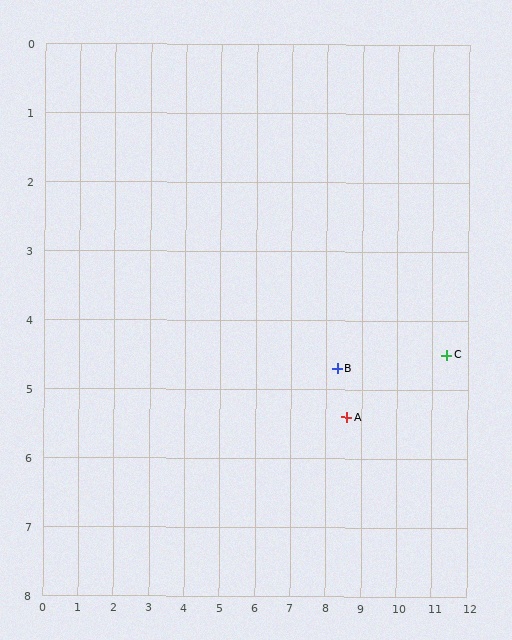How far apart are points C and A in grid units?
Points C and A are about 2.9 grid units apart.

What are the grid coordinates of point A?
Point A is at approximately (8.6, 5.4).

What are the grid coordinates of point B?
Point B is at approximately (8.3, 4.7).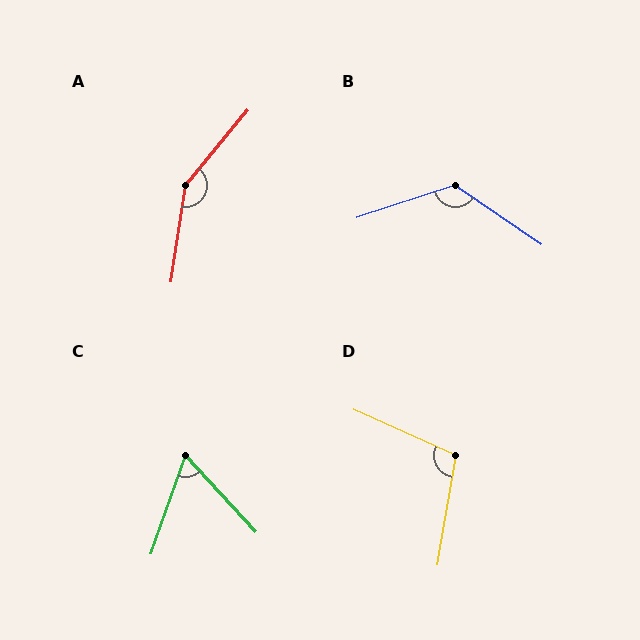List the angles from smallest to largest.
C (62°), D (104°), B (127°), A (149°).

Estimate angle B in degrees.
Approximately 127 degrees.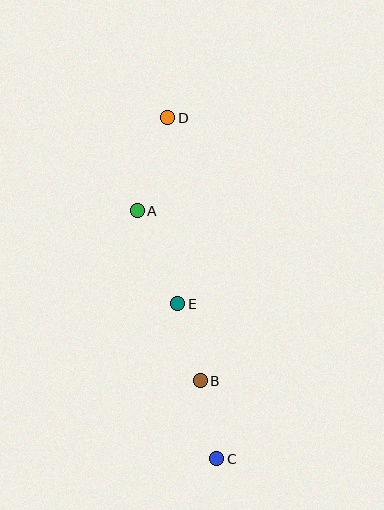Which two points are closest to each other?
Points B and C are closest to each other.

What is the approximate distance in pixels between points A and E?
The distance between A and E is approximately 101 pixels.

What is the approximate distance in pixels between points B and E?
The distance between B and E is approximately 80 pixels.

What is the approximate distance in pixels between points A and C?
The distance between A and C is approximately 260 pixels.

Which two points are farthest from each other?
Points C and D are farthest from each other.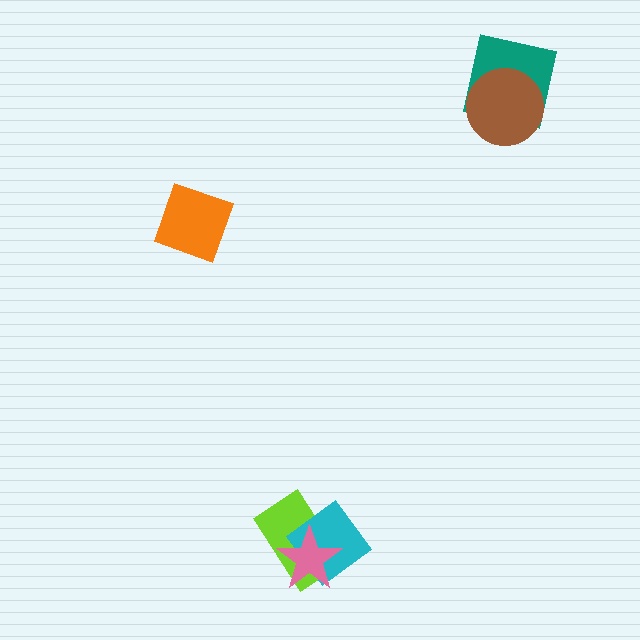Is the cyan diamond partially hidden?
Yes, it is partially covered by another shape.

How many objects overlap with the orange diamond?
0 objects overlap with the orange diamond.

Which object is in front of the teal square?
The brown circle is in front of the teal square.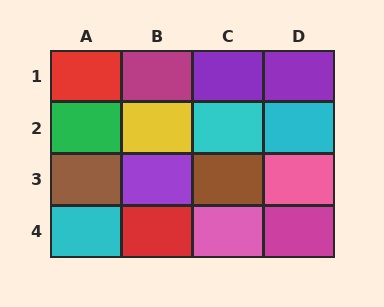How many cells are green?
1 cell is green.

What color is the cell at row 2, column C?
Cyan.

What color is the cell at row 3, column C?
Brown.